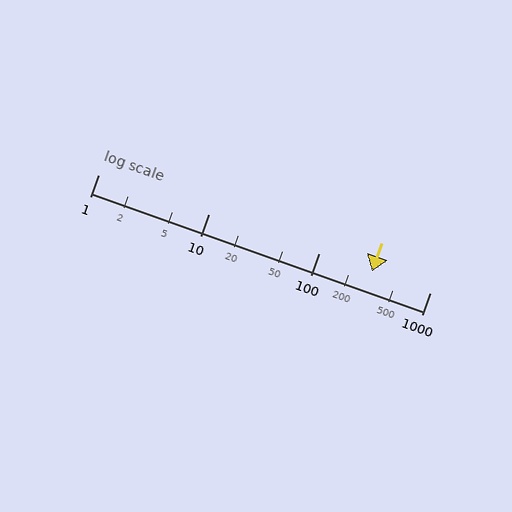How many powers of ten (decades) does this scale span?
The scale spans 3 decades, from 1 to 1000.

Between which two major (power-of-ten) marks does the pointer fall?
The pointer is between 100 and 1000.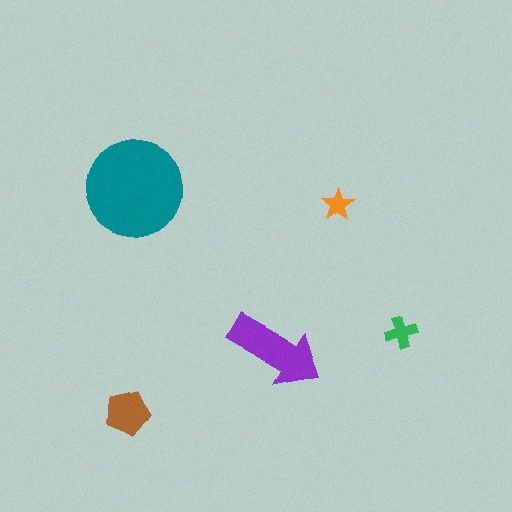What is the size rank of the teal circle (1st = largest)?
1st.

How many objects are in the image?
There are 5 objects in the image.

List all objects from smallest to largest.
The orange star, the green cross, the brown pentagon, the purple arrow, the teal circle.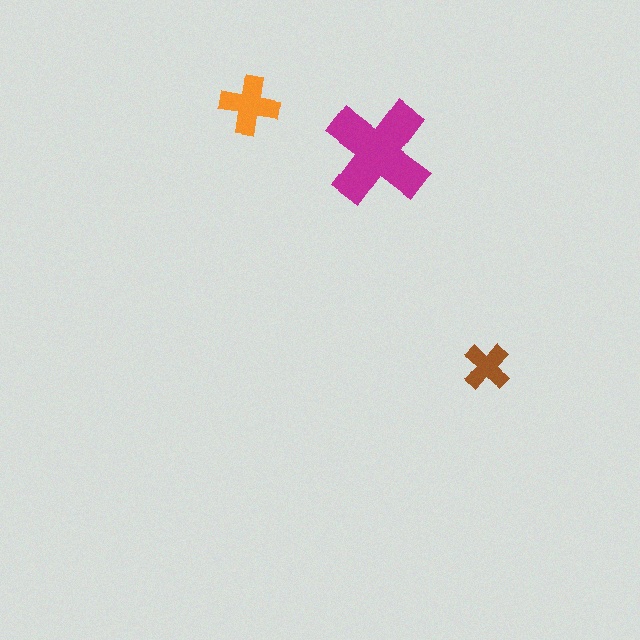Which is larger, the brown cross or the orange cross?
The orange one.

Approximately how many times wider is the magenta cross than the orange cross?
About 2 times wider.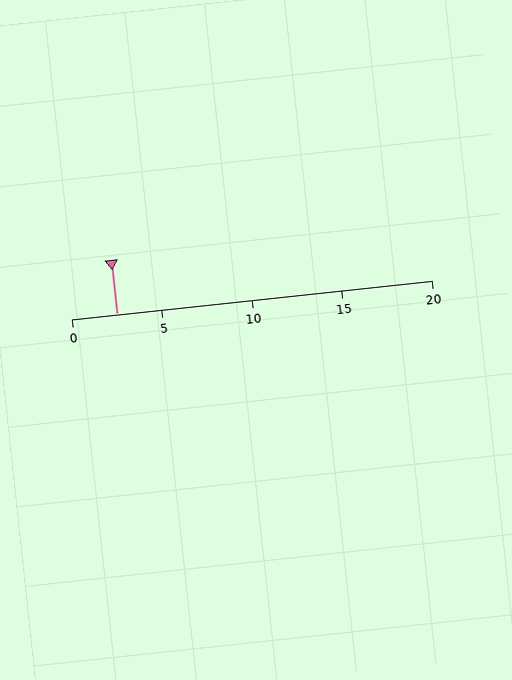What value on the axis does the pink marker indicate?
The marker indicates approximately 2.5.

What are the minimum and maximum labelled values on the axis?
The axis runs from 0 to 20.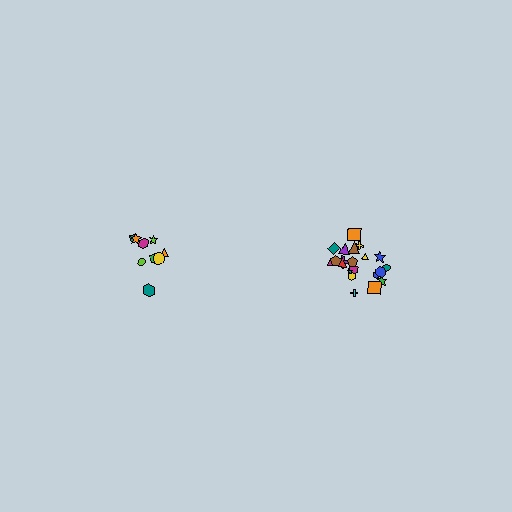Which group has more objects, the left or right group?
The right group.